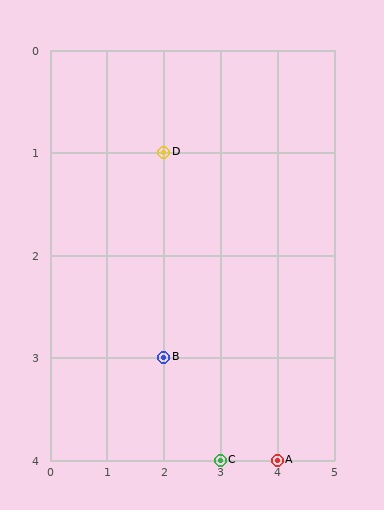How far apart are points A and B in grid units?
Points A and B are 2 columns and 1 row apart (about 2.2 grid units diagonally).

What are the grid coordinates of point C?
Point C is at grid coordinates (3, 4).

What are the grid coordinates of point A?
Point A is at grid coordinates (4, 4).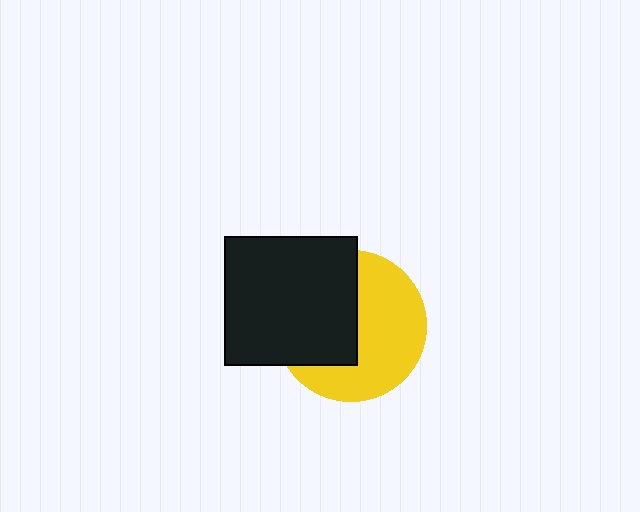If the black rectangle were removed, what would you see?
You would see the complete yellow circle.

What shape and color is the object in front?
The object in front is a black rectangle.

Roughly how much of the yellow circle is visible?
About half of it is visible (roughly 55%).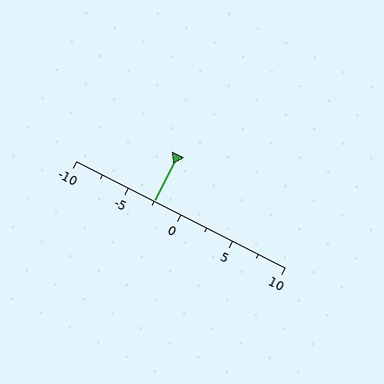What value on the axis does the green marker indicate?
The marker indicates approximately -2.5.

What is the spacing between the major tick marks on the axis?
The major ticks are spaced 5 apart.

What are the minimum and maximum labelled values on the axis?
The axis runs from -10 to 10.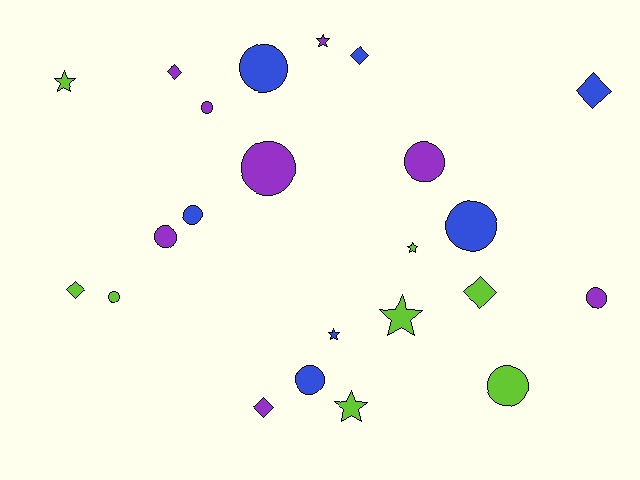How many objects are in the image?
There are 23 objects.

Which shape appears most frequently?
Circle, with 11 objects.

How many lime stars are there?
There are 4 lime stars.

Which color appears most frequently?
Lime, with 8 objects.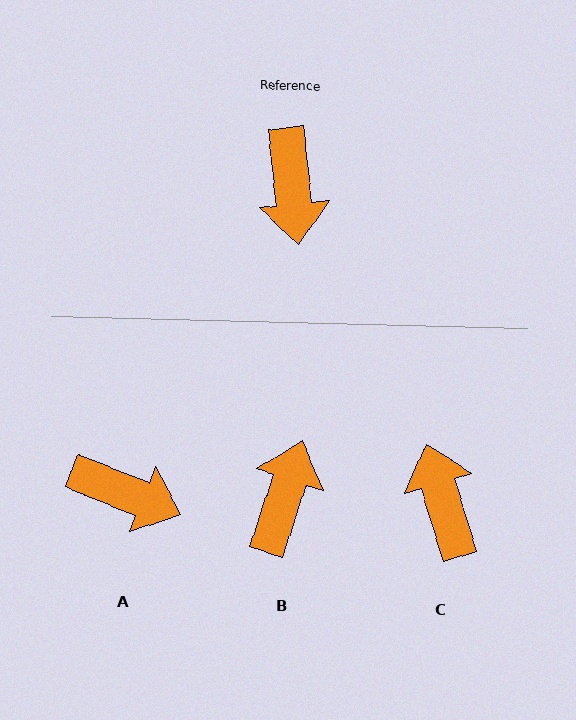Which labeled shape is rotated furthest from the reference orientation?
C, about 169 degrees away.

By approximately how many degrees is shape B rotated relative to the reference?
Approximately 156 degrees counter-clockwise.